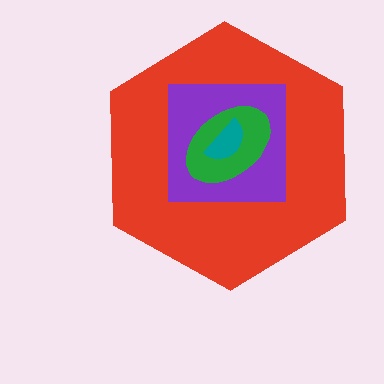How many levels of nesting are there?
4.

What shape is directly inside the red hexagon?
The purple square.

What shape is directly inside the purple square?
The green ellipse.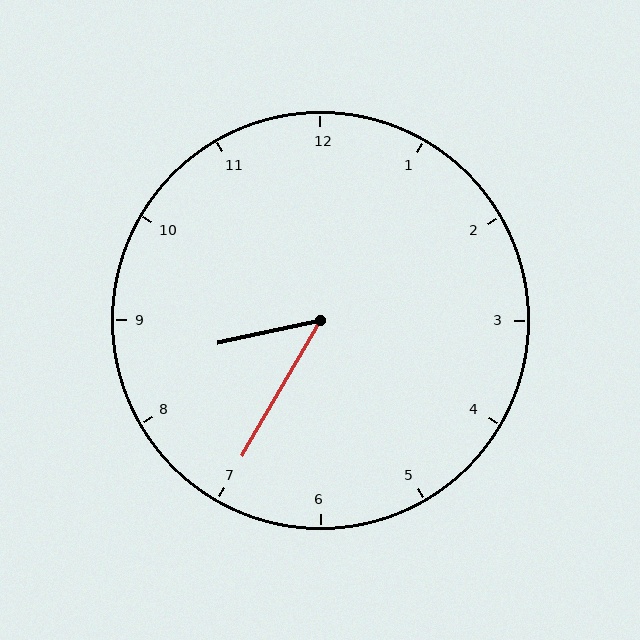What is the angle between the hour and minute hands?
Approximately 48 degrees.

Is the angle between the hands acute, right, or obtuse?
It is acute.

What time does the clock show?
8:35.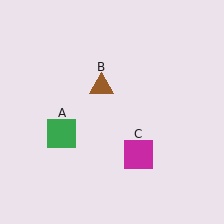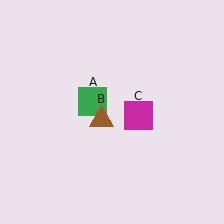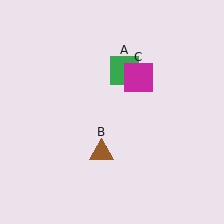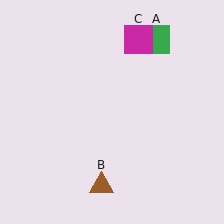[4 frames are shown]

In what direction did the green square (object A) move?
The green square (object A) moved up and to the right.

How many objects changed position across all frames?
3 objects changed position: green square (object A), brown triangle (object B), magenta square (object C).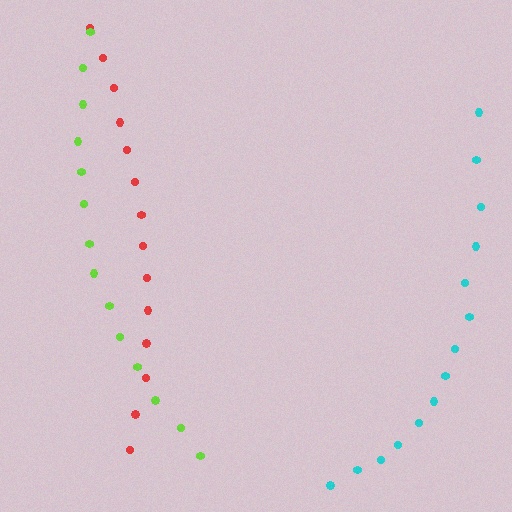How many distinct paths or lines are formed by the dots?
There are 3 distinct paths.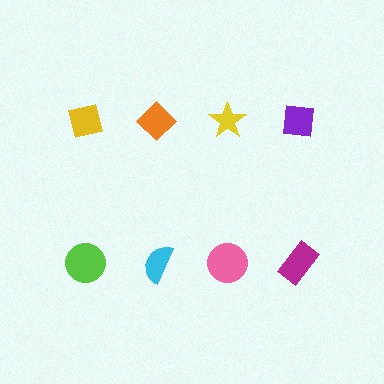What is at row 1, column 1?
A yellow square.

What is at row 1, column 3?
A yellow star.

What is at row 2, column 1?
A lime circle.